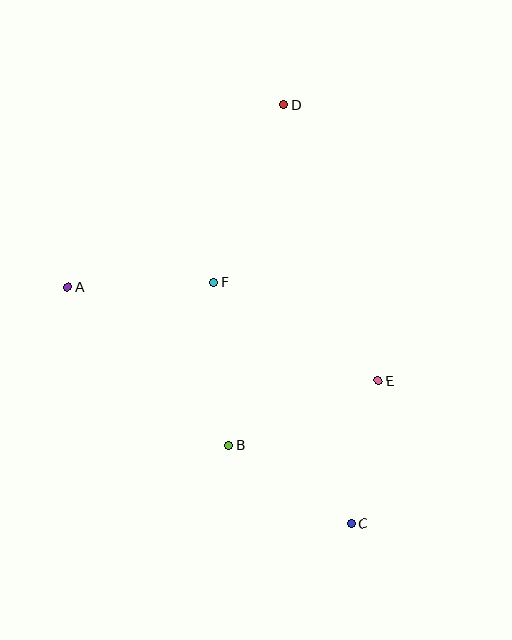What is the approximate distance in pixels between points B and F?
The distance between B and F is approximately 164 pixels.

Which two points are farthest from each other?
Points C and D are farthest from each other.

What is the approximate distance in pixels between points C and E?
The distance between C and E is approximately 145 pixels.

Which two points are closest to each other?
Points B and C are closest to each other.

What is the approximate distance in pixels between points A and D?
The distance between A and D is approximately 282 pixels.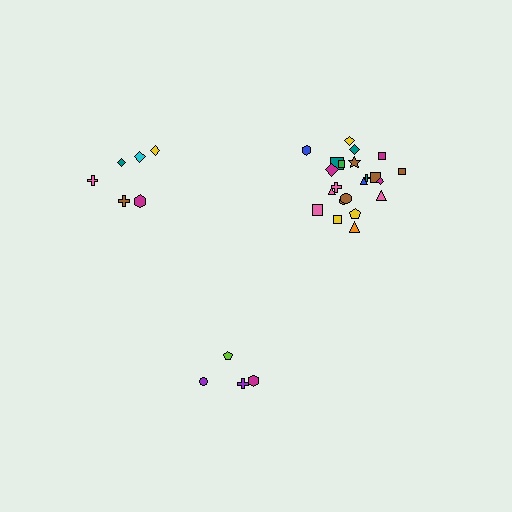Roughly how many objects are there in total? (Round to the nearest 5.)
Roughly 30 objects in total.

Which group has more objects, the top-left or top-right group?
The top-right group.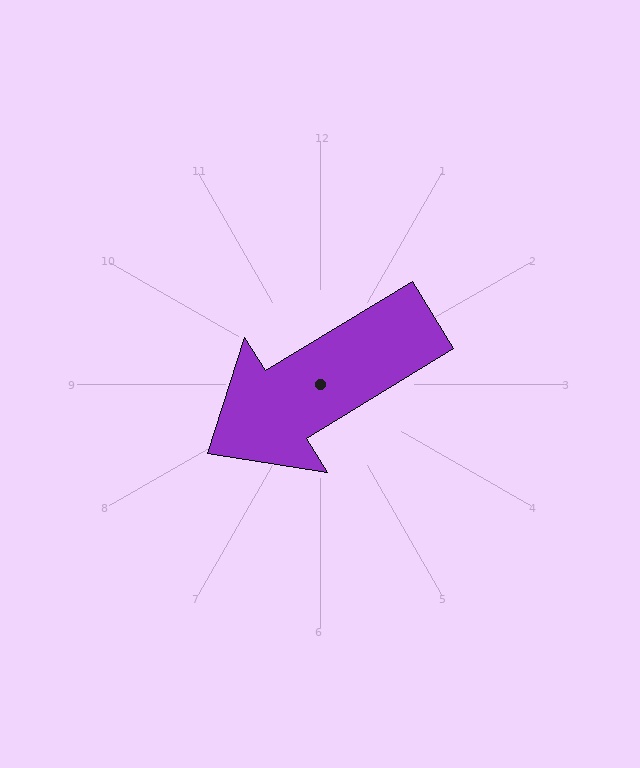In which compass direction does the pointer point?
Southwest.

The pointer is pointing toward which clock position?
Roughly 8 o'clock.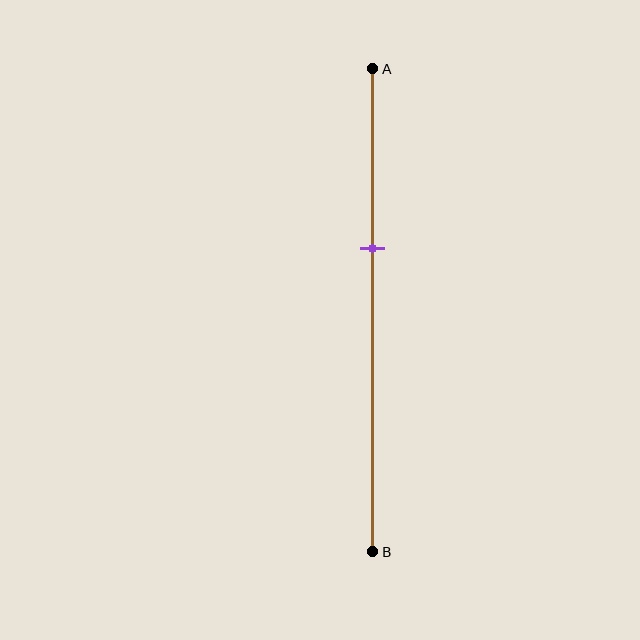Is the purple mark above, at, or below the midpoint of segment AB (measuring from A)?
The purple mark is above the midpoint of segment AB.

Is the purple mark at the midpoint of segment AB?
No, the mark is at about 35% from A, not at the 50% midpoint.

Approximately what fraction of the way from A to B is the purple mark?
The purple mark is approximately 35% of the way from A to B.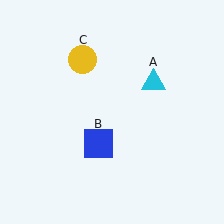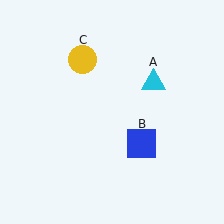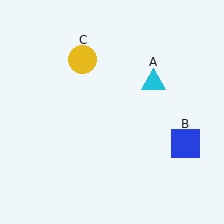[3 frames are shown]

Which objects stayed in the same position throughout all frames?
Cyan triangle (object A) and yellow circle (object C) remained stationary.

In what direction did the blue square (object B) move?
The blue square (object B) moved right.